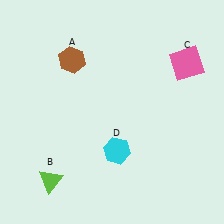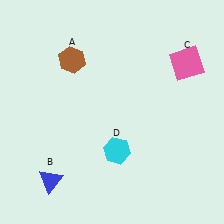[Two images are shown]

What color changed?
The triangle (B) changed from lime in Image 1 to blue in Image 2.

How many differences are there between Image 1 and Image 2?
There is 1 difference between the two images.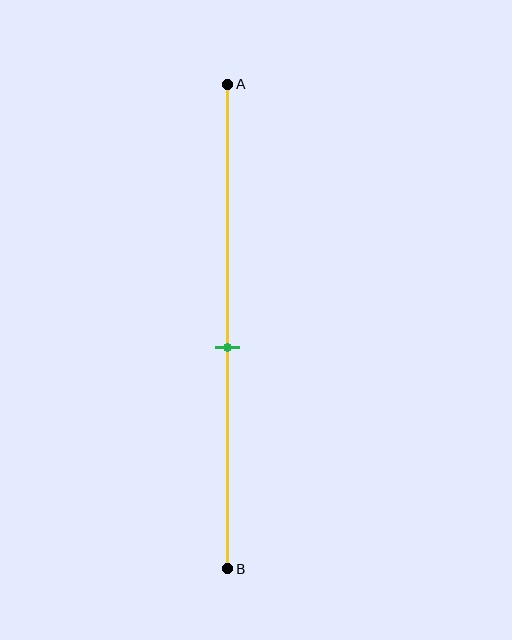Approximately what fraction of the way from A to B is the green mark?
The green mark is approximately 55% of the way from A to B.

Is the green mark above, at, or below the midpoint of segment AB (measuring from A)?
The green mark is below the midpoint of segment AB.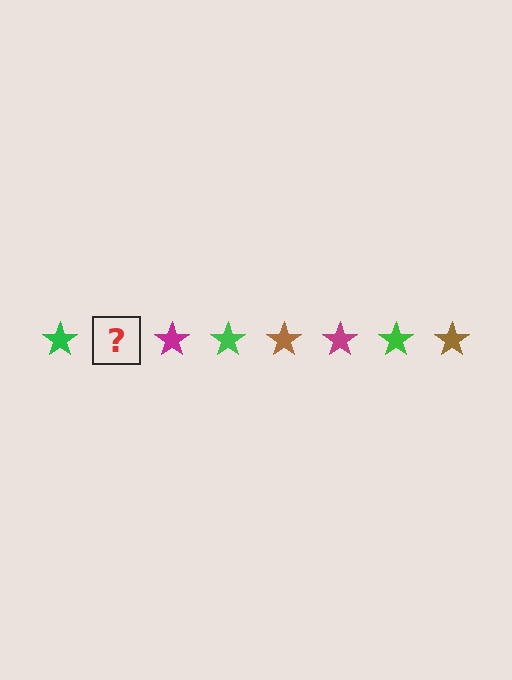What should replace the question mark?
The question mark should be replaced with a brown star.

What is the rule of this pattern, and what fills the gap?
The rule is that the pattern cycles through green, brown, magenta stars. The gap should be filled with a brown star.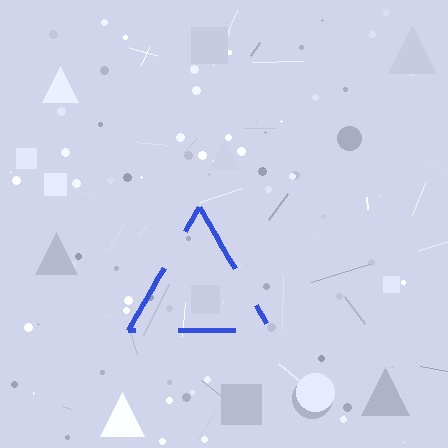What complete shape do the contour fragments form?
The contour fragments form a triangle.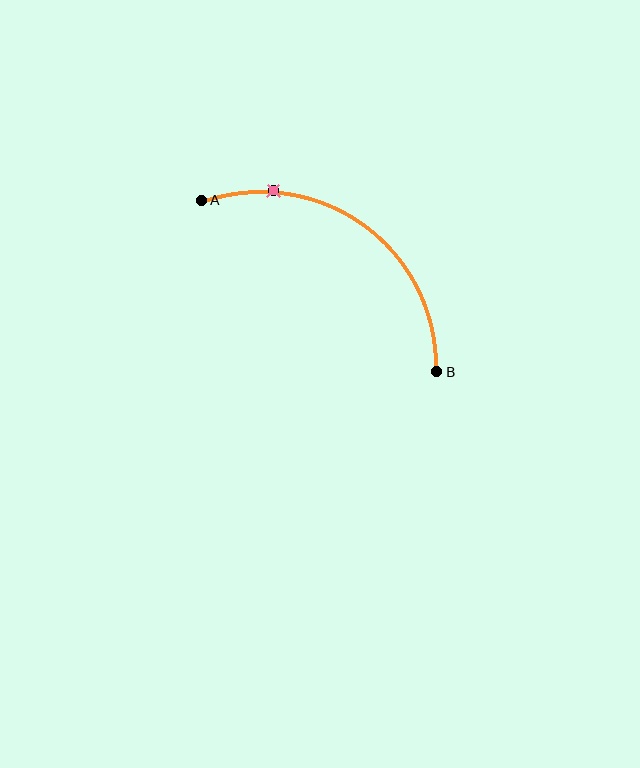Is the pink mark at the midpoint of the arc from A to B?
No. The pink mark lies on the arc but is closer to endpoint A. The arc midpoint would be at the point on the curve equidistant along the arc from both A and B.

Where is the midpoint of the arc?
The arc midpoint is the point on the curve farthest from the straight line joining A and B. It sits above and to the right of that line.